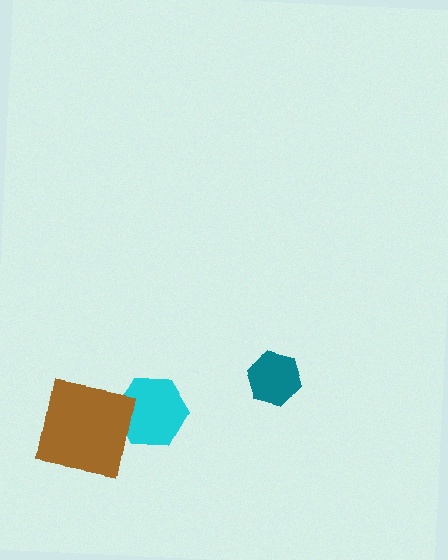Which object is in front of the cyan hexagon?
The brown square is in front of the cyan hexagon.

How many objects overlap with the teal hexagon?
0 objects overlap with the teal hexagon.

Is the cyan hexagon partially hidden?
Yes, it is partially covered by another shape.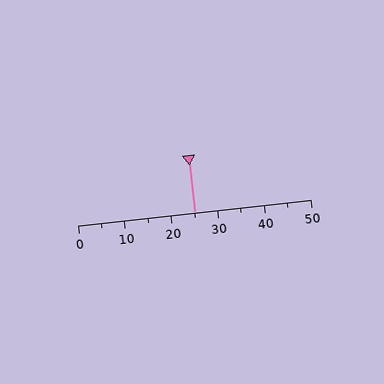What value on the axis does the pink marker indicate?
The marker indicates approximately 25.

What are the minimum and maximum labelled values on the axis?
The axis runs from 0 to 50.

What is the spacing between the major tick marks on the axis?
The major ticks are spaced 10 apart.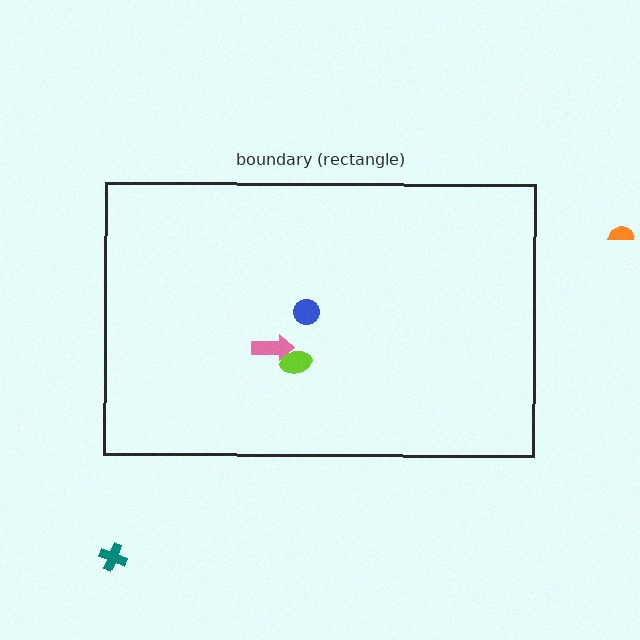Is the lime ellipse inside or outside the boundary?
Inside.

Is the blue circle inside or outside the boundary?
Inside.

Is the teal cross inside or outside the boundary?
Outside.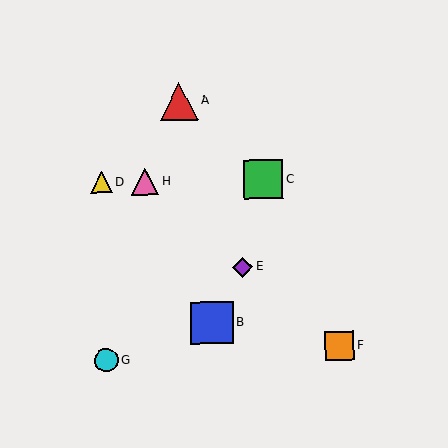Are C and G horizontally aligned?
No, C is at y≈179 and G is at y≈360.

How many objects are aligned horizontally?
3 objects (C, D, H) are aligned horizontally.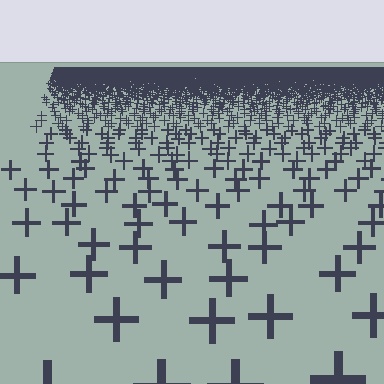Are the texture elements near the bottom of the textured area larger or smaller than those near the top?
Larger. Near the bottom, elements are closer to the viewer and appear at a bigger on-screen size.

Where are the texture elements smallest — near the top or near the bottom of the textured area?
Near the top.